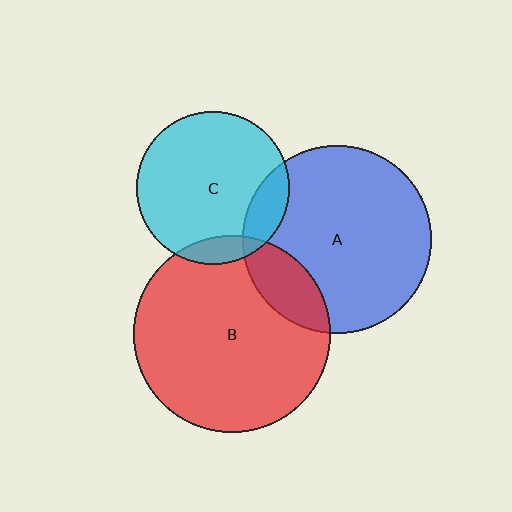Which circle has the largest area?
Circle B (red).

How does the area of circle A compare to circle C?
Approximately 1.5 times.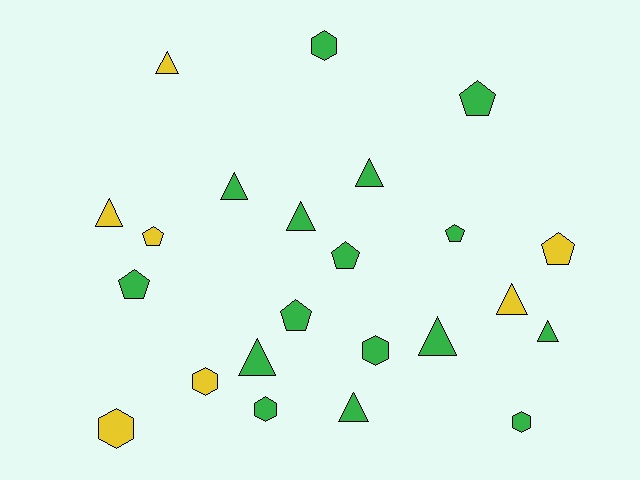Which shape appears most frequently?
Triangle, with 10 objects.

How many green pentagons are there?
There are 5 green pentagons.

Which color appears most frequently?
Green, with 16 objects.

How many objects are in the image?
There are 23 objects.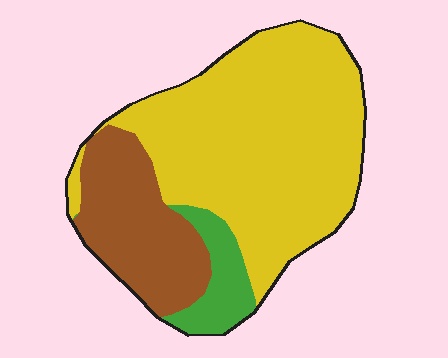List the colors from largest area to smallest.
From largest to smallest: yellow, brown, green.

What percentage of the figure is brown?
Brown takes up about one quarter (1/4) of the figure.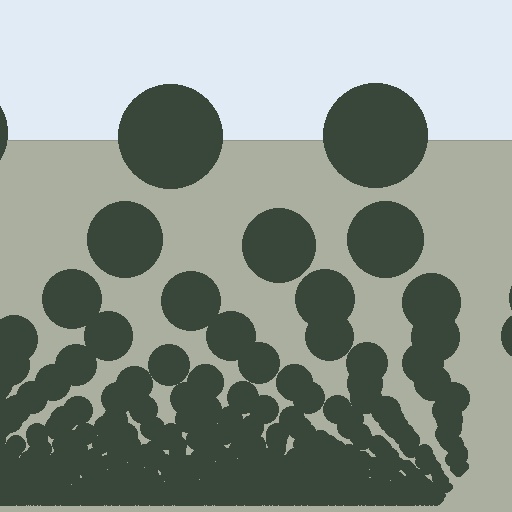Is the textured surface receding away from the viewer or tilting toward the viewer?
The surface appears to tilt toward the viewer. Texture elements get larger and sparser toward the top.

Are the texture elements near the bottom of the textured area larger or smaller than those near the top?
Smaller. The gradient is inverted — elements near the bottom are smaller and denser.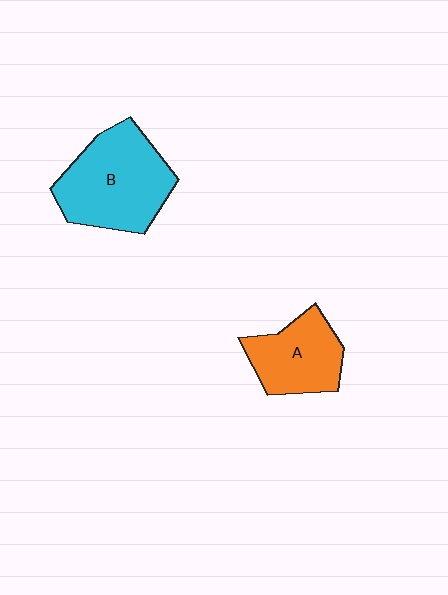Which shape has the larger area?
Shape B (cyan).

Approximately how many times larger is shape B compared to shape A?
Approximately 1.5 times.